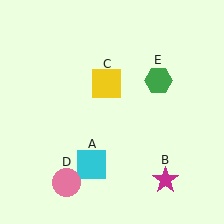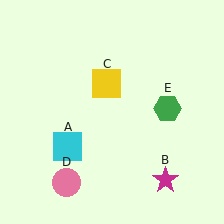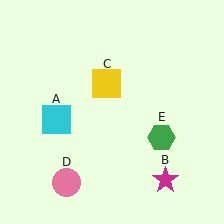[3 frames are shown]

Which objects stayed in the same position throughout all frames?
Magenta star (object B) and yellow square (object C) and pink circle (object D) remained stationary.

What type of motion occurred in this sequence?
The cyan square (object A), green hexagon (object E) rotated clockwise around the center of the scene.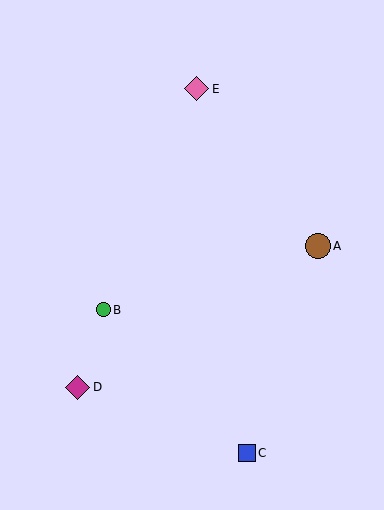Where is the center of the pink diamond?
The center of the pink diamond is at (196, 89).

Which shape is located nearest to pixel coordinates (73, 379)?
The magenta diamond (labeled D) at (78, 387) is nearest to that location.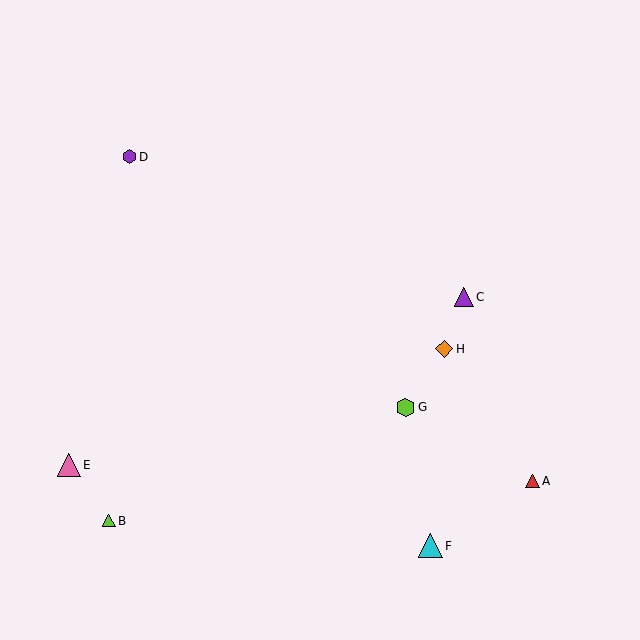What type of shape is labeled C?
Shape C is a purple triangle.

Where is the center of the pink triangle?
The center of the pink triangle is at (69, 465).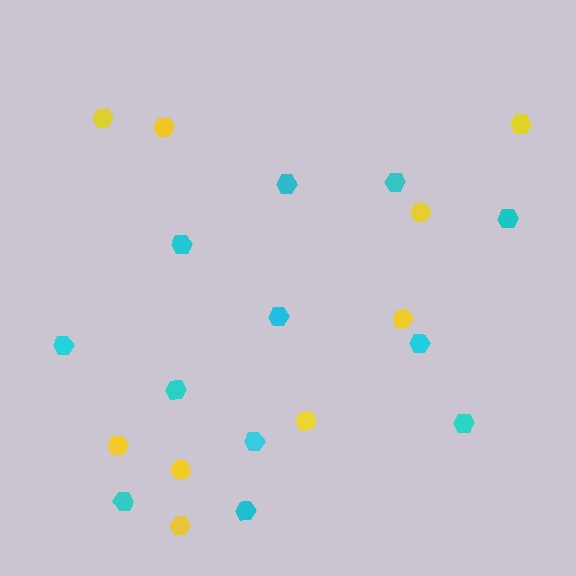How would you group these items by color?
There are 2 groups: one group of yellow hexagons (9) and one group of cyan hexagons (12).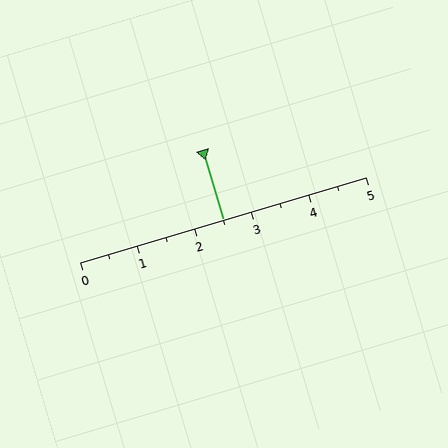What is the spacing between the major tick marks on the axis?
The major ticks are spaced 1 apart.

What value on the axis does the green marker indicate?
The marker indicates approximately 2.5.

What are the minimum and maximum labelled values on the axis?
The axis runs from 0 to 5.